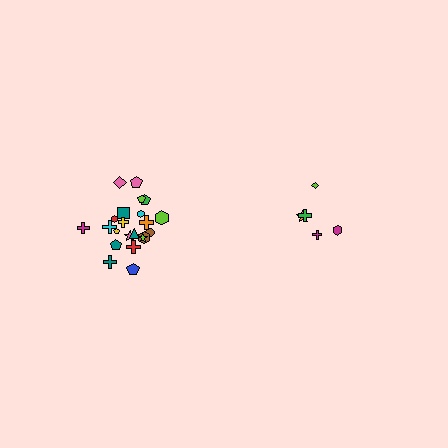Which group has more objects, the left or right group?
The left group.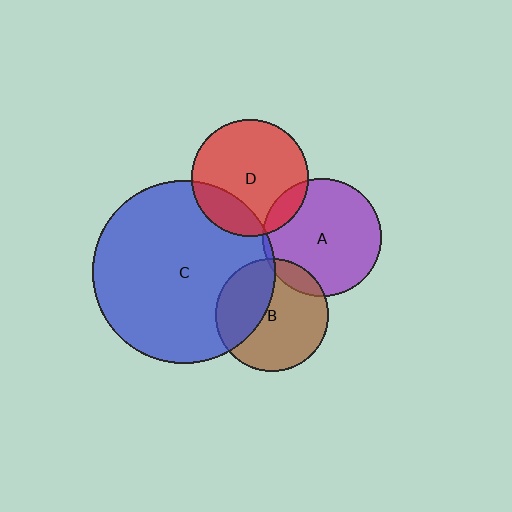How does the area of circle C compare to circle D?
Approximately 2.4 times.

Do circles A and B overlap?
Yes.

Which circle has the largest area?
Circle C (blue).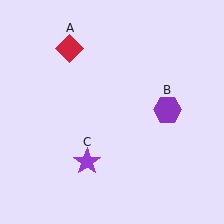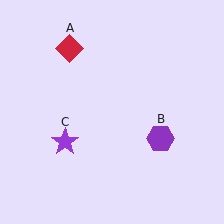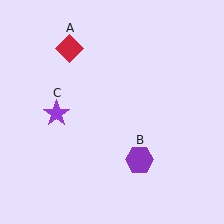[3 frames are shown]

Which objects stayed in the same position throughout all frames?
Red diamond (object A) remained stationary.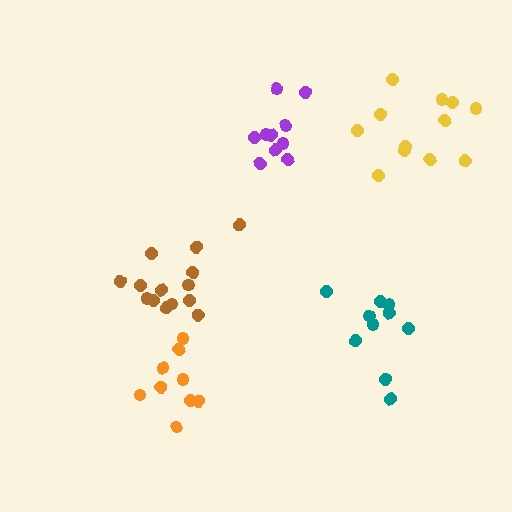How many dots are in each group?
Group 1: 9 dots, Group 2: 10 dots, Group 3: 12 dots, Group 4: 10 dots, Group 5: 14 dots (55 total).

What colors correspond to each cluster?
The clusters are colored: orange, teal, yellow, purple, brown.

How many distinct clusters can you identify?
There are 5 distinct clusters.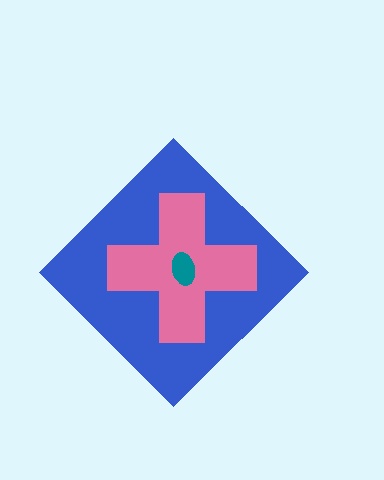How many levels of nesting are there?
3.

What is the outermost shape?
The blue diamond.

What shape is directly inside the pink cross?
The teal ellipse.